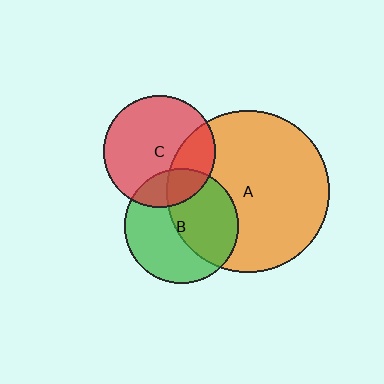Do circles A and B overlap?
Yes.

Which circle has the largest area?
Circle A (orange).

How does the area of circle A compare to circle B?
Approximately 2.0 times.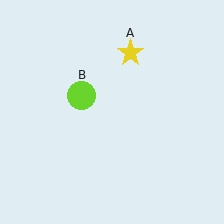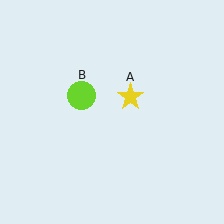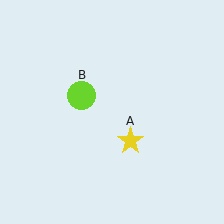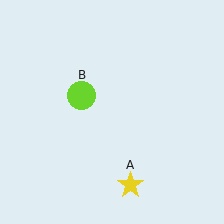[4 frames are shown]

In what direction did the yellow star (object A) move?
The yellow star (object A) moved down.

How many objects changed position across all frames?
1 object changed position: yellow star (object A).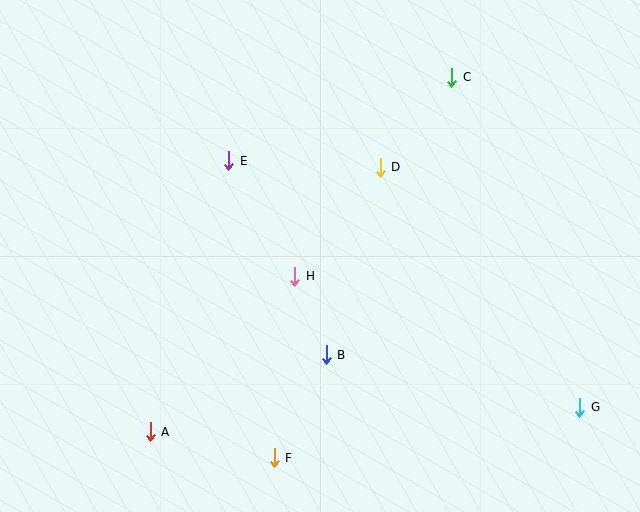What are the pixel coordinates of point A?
Point A is at (150, 432).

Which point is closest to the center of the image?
Point H at (295, 276) is closest to the center.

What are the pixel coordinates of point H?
Point H is at (295, 276).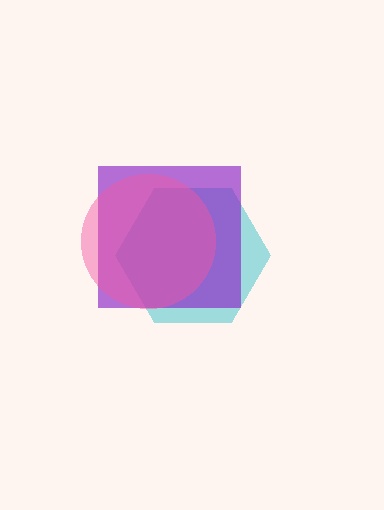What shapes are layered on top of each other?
The layered shapes are: a cyan hexagon, a purple square, a pink circle.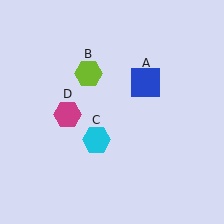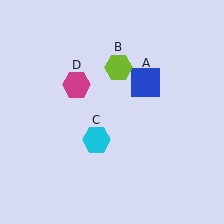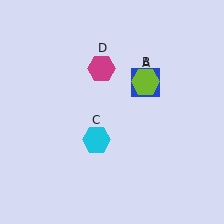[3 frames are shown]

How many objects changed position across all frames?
2 objects changed position: lime hexagon (object B), magenta hexagon (object D).